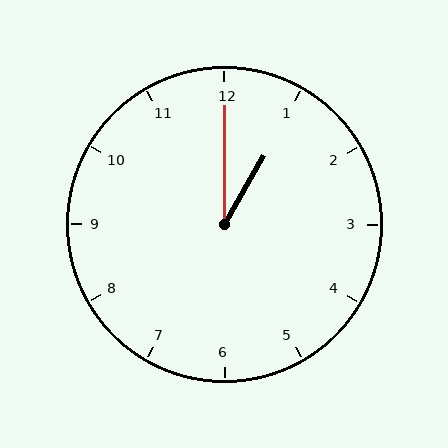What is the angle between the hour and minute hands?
Approximately 30 degrees.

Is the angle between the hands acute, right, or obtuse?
It is acute.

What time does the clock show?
1:00.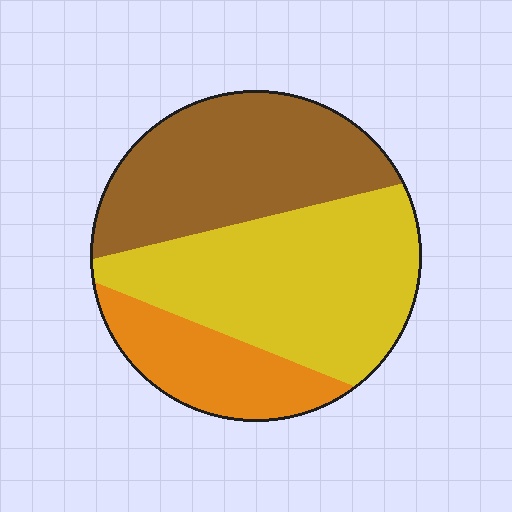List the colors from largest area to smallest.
From largest to smallest: yellow, brown, orange.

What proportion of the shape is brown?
Brown covers 36% of the shape.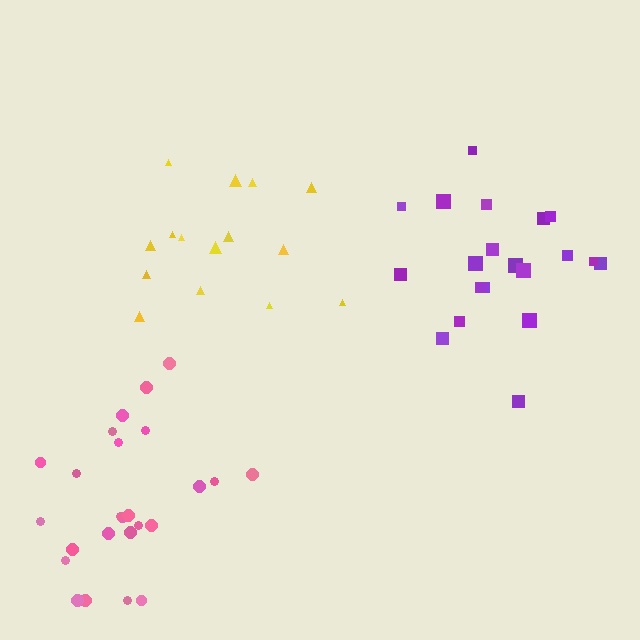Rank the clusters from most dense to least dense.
purple, yellow, pink.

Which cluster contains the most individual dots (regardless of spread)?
Pink (26).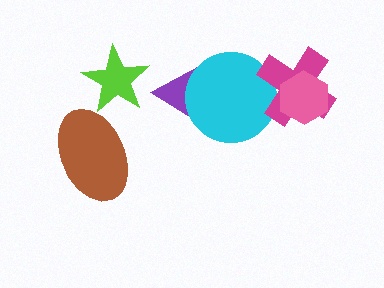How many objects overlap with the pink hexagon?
1 object overlaps with the pink hexagon.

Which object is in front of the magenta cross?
The pink hexagon is in front of the magenta cross.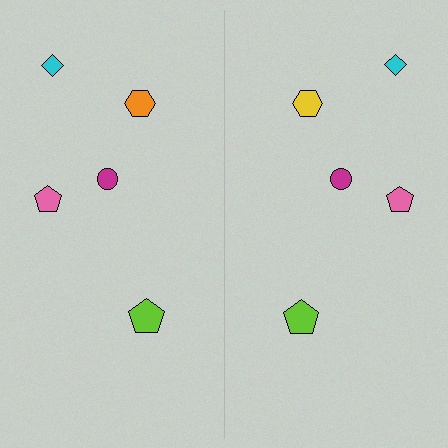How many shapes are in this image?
There are 10 shapes in this image.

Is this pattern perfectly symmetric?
No, the pattern is not perfectly symmetric. The yellow hexagon on the right side breaks the symmetry — its mirror counterpart is orange.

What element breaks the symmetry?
The yellow hexagon on the right side breaks the symmetry — its mirror counterpart is orange.